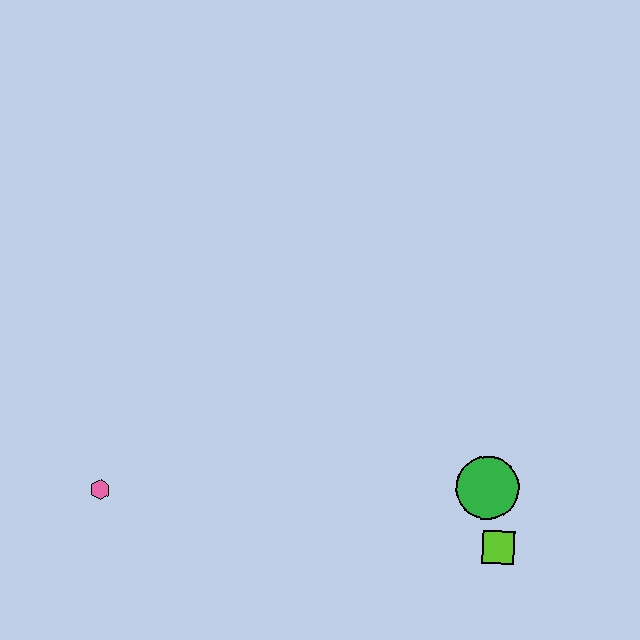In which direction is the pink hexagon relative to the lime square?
The pink hexagon is to the left of the lime square.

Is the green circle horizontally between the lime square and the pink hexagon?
Yes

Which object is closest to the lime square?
The green circle is closest to the lime square.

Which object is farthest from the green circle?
The pink hexagon is farthest from the green circle.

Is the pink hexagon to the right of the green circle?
No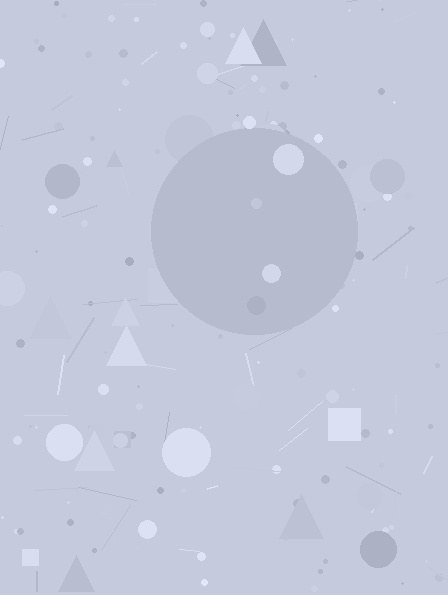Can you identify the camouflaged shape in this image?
The camouflaged shape is a circle.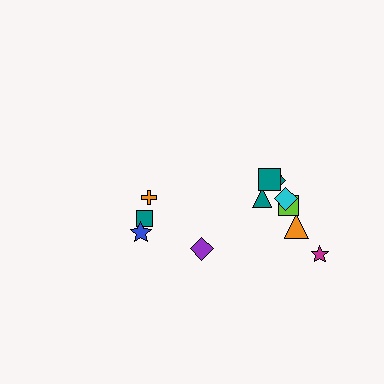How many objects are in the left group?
There are 3 objects.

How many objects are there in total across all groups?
There are 11 objects.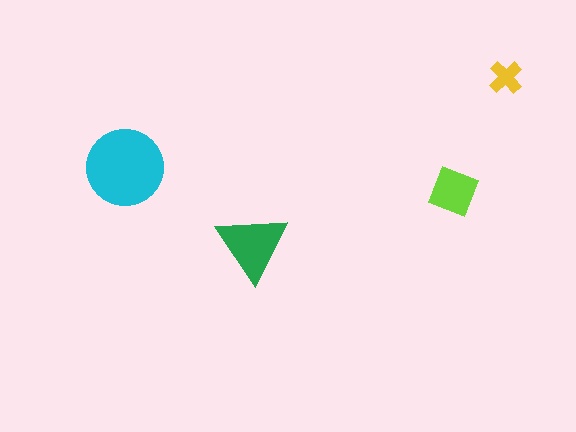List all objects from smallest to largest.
The yellow cross, the lime diamond, the green triangle, the cyan circle.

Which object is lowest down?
The green triangle is bottommost.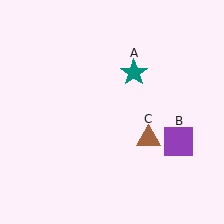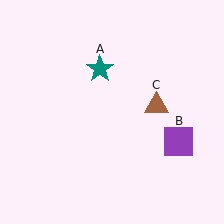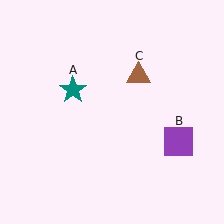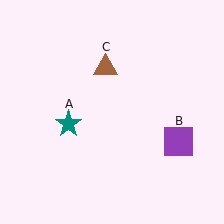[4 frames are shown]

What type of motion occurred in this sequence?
The teal star (object A), brown triangle (object C) rotated counterclockwise around the center of the scene.